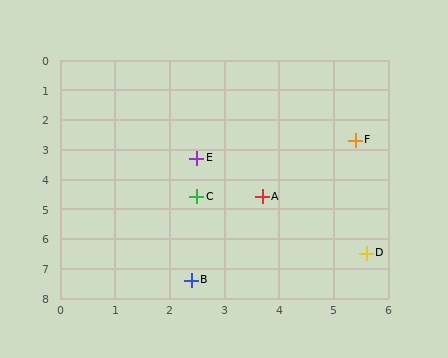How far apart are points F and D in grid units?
Points F and D are about 3.8 grid units apart.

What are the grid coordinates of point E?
Point E is at approximately (2.5, 3.3).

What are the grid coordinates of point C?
Point C is at approximately (2.5, 4.6).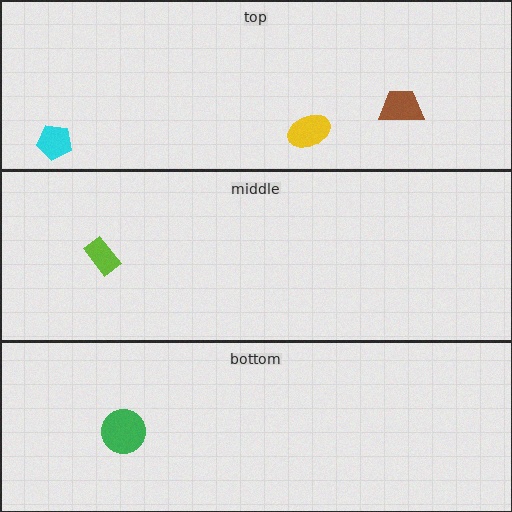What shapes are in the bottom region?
The green circle.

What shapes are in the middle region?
The lime rectangle.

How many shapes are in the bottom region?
1.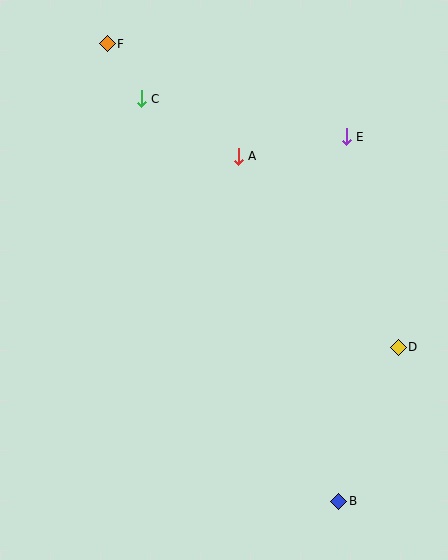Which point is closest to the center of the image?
Point A at (238, 156) is closest to the center.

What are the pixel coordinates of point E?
Point E is at (346, 137).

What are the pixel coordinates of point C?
Point C is at (141, 99).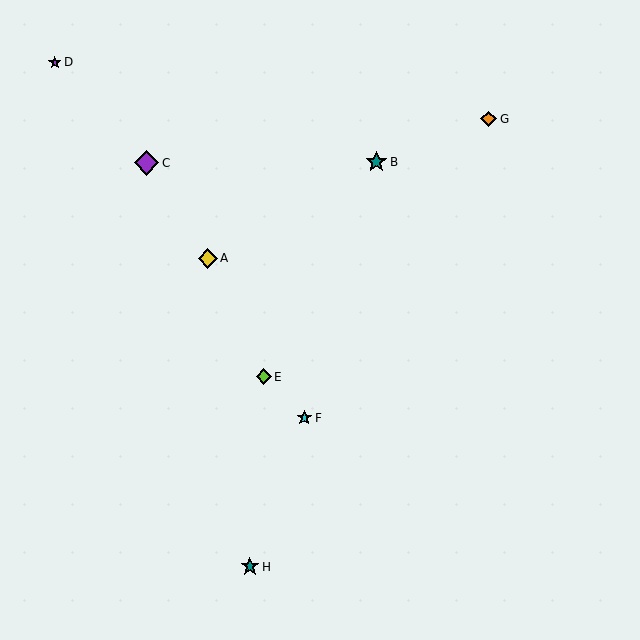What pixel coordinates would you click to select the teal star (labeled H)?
Click at (250, 567) to select the teal star H.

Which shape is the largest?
The purple diamond (labeled C) is the largest.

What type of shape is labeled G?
Shape G is an orange diamond.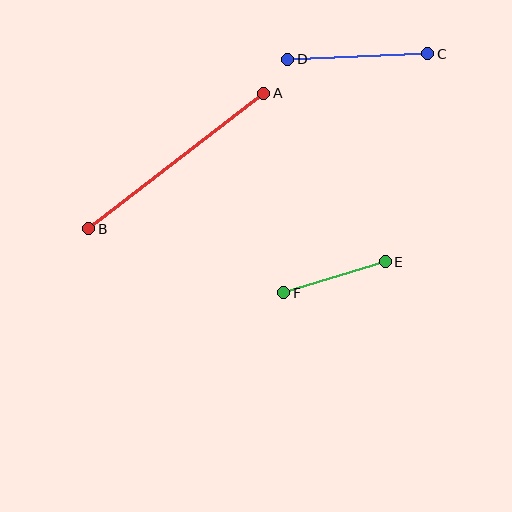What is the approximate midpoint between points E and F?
The midpoint is at approximately (335, 277) pixels.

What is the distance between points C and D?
The distance is approximately 140 pixels.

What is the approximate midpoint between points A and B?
The midpoint is at approximately (176, 161) pixels.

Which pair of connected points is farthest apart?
Points A and B are farthest apart.